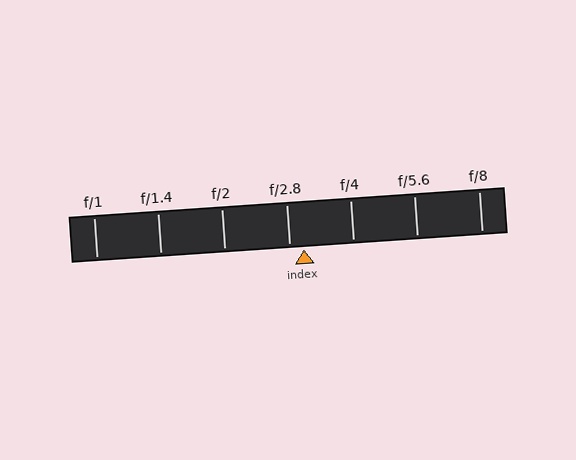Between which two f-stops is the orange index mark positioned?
The index mark is between f/2.8 and f/4.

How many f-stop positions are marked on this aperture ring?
There are 7 f-stop positions marked.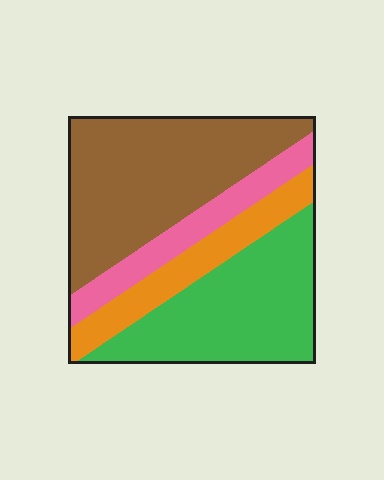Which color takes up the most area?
Brown, at roughly 40%.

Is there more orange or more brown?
Brown.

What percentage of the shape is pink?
Pink takes up about one eighth (1/8) of the shape.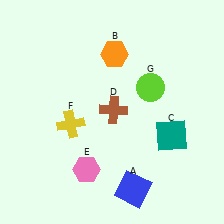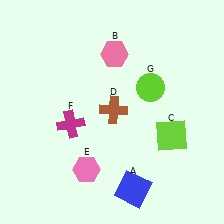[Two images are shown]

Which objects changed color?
B changed from orange to pink. C changed from teal to lime. F changed from yellow to magenta.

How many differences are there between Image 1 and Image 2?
There are 3 differences between the two images.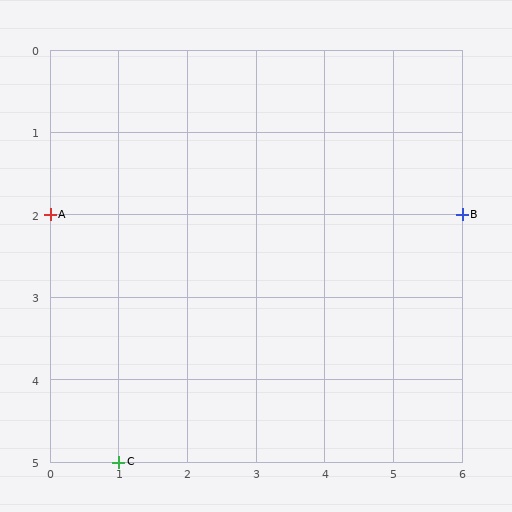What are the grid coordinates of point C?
Point C is at grid coordinates (1, 5).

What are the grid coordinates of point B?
Point B is at grid coordinates (6, 2).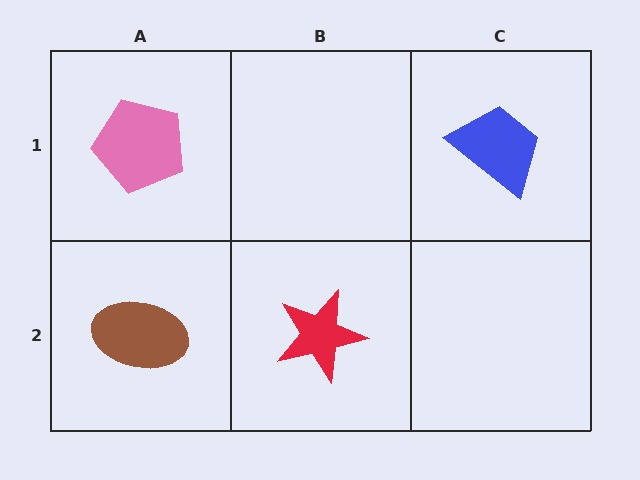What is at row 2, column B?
A red star.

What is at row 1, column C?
A blue trapezoid.